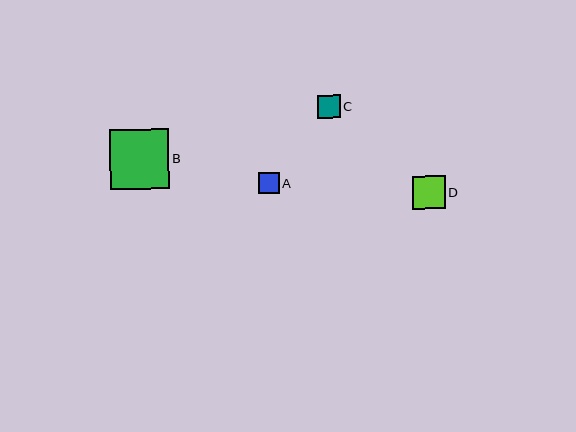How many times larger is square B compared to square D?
Square B is approximately 1.8 times the size of square D.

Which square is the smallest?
Square A is the smallest with a size of approximately 21 pixels.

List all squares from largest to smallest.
From largest to smallest: B, D, C, A.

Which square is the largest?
Square B is the largest with a size of approximately 59 pixels.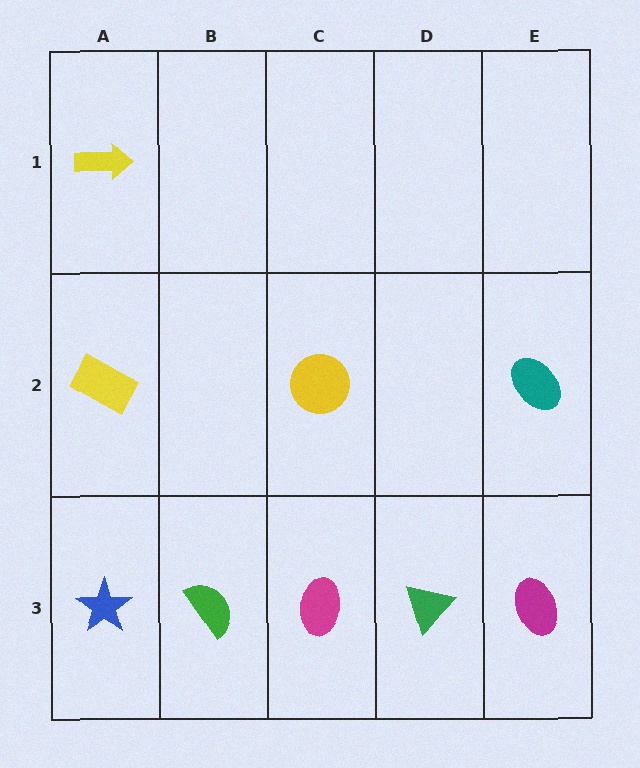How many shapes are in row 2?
3 shapes.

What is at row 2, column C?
A yellow circle.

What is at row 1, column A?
A yellow arrow.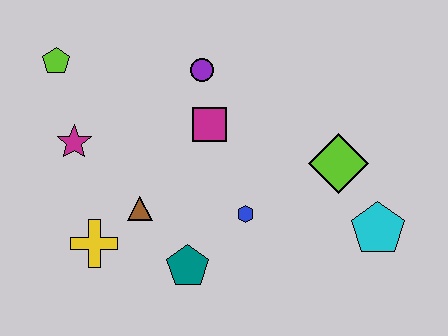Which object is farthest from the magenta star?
The cyan pentagon is farthest from the magenta star.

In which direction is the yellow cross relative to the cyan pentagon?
The yellow cross is to the left of the cyan pentagon.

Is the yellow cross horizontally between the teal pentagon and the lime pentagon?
Yes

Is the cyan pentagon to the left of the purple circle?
No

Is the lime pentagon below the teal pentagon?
No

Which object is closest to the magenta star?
The lime pentagon is closest to the magenta star.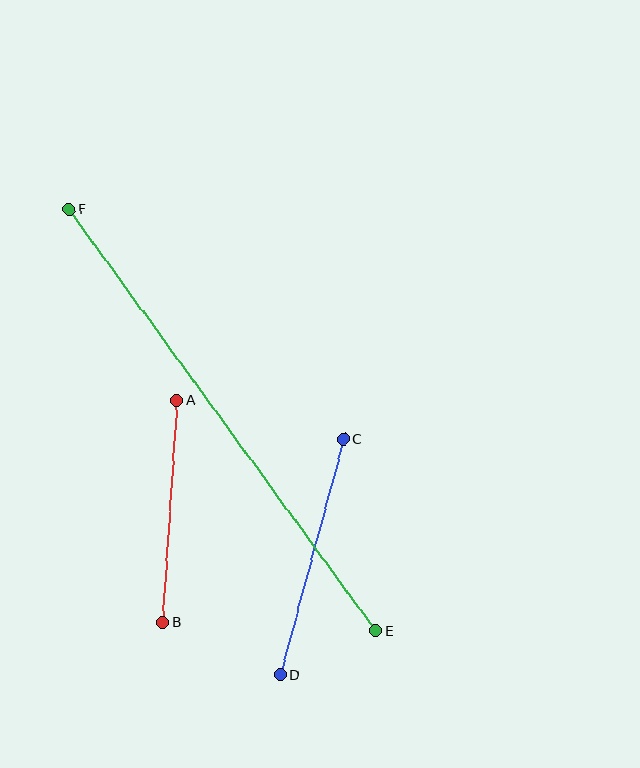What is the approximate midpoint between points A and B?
The midpoint is at approximately (170, 511) pixels.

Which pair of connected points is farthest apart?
Points E and F are farthest apart.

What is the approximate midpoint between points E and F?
The midpoint is at approximately (222, 420) pixels.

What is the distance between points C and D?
The distance is approximately 244 pixels.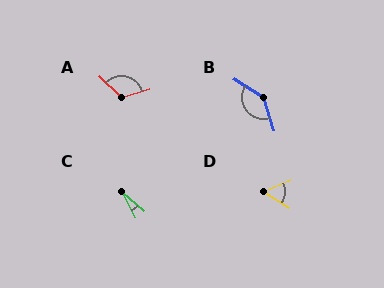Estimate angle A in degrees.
Approximately 121 degrees.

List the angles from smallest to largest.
C (22°), D (55°), A (121°), B (139°).